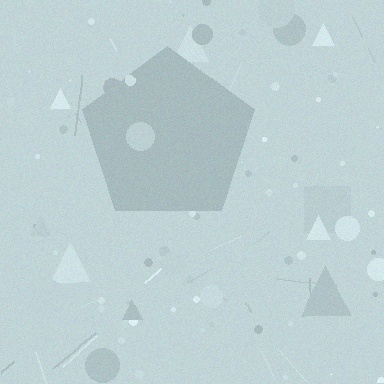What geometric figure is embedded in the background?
A pentagon is embedded in the background.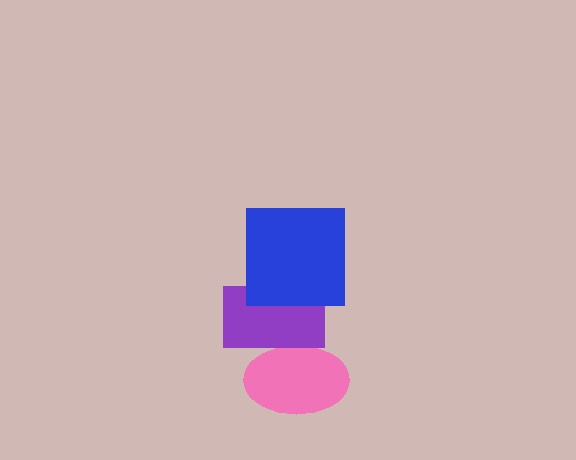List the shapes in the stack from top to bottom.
From top to bottom: the blue square, the purple rectangle, the pink ellipse.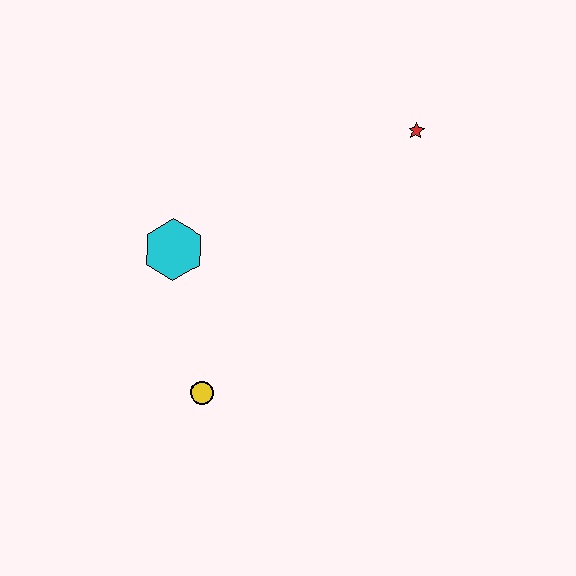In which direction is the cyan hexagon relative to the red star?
The cyan hexagon is to the left of the red star.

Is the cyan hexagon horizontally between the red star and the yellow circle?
No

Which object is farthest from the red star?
The yellow circle is farthest from the red star.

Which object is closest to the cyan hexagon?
The yellow circle is closest to the cyan hexagon.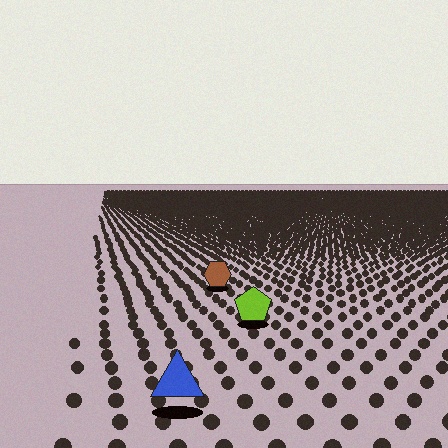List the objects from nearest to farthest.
From nearest to farthest: the blue triangle, the lime pentagon, the brown hexagon.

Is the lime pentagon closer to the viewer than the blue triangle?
No. The blue triangle is closer — you can tell from the texture gradient: the ground texture is coarser near it.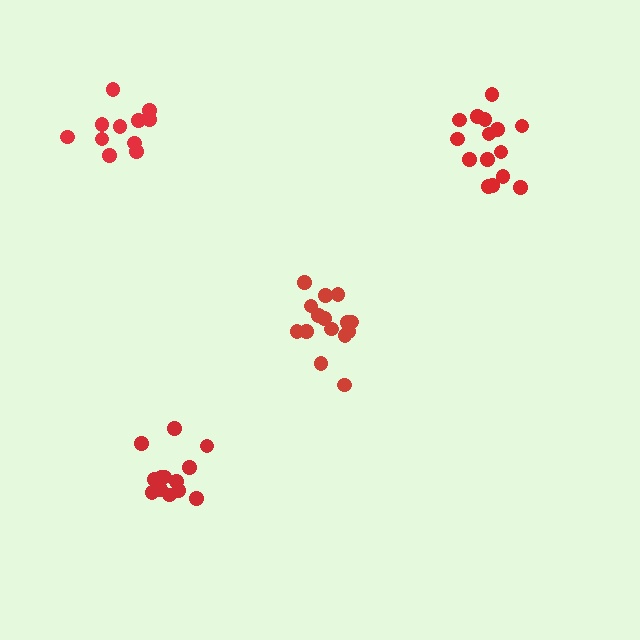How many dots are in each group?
Group 1: 15 dots, Group 2: 11 dots, Group 3: 15 dots, Group 4: 13 dots (54 total).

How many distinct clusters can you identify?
There are 4 distinct clusters.